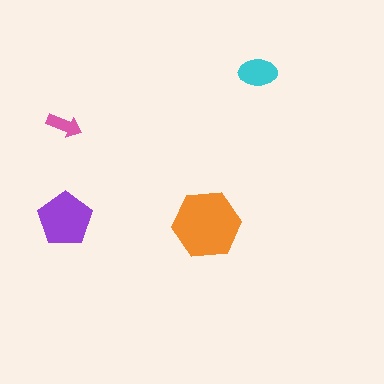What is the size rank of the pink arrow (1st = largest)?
4th.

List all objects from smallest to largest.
The pink arrow, the cyan ellipse, the purple pentagon, the orange hexagon.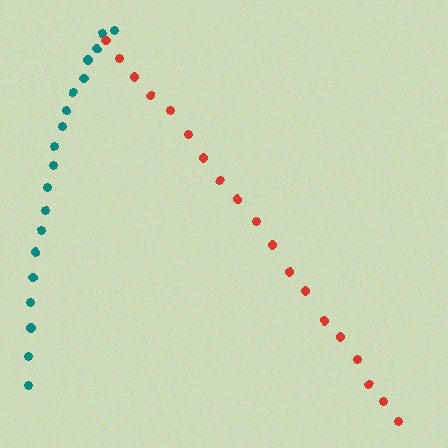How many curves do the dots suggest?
There are 2 distinct paths.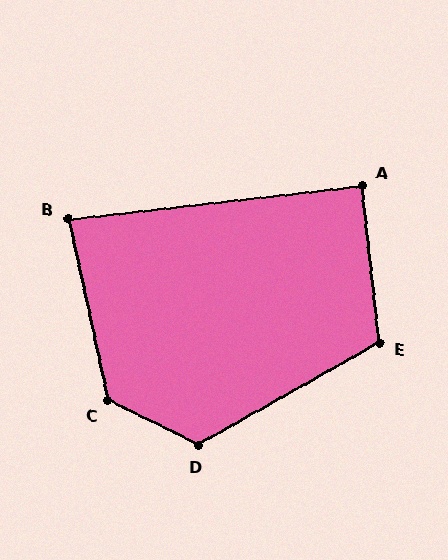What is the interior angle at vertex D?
Approximately 124 degrees (obtuse).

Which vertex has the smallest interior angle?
B, at approximately 84 degrees.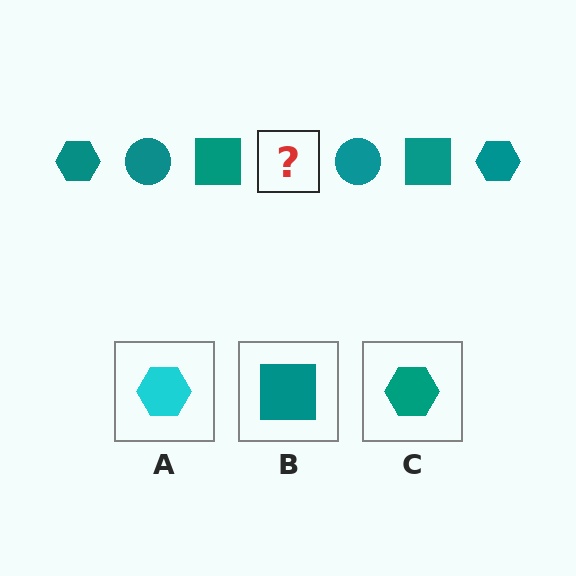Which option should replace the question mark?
Option C.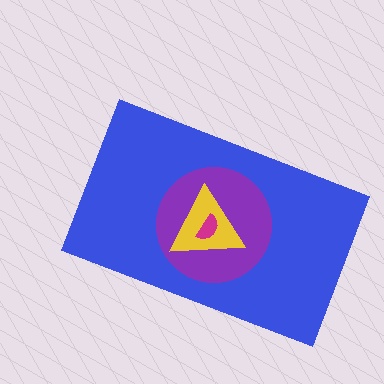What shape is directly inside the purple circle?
The yellow triangle.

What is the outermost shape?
The blue rectangle.